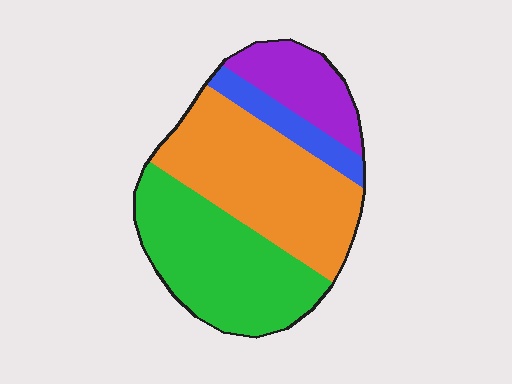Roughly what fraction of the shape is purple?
Purple takes up about one sixth (1/6) of the shape.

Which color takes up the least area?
Blue, at roughly 10%.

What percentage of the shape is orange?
Orange takes up about two fifths (2/5) of the shape.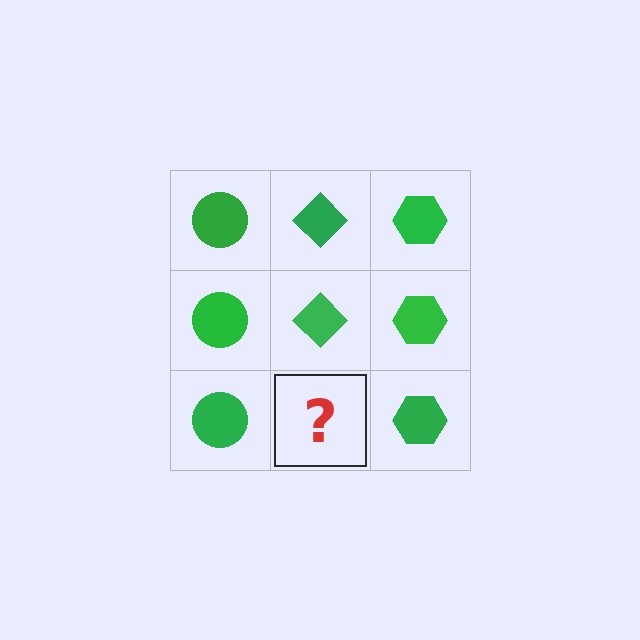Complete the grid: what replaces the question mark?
The question mark should be replaced with a green diamond.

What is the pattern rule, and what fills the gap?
The rule is that each column has a consistent shape. The gap should be filled with a green diamond.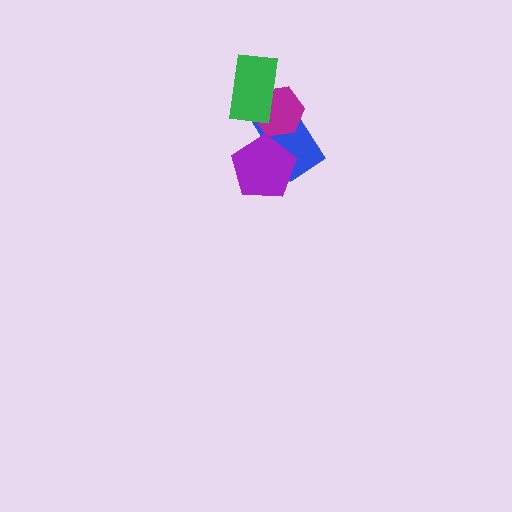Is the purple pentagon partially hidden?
No, no other shape covers it.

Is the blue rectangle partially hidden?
Yes, it is partially covered by another shape.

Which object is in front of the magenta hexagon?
The green rectangle is in front of the magenta hexagon.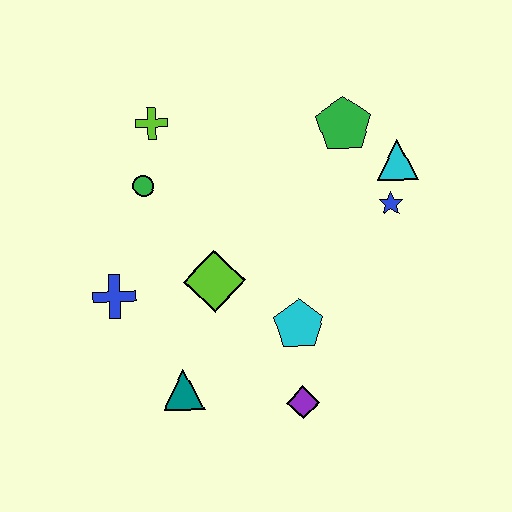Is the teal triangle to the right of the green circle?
Yes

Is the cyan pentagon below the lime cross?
Yes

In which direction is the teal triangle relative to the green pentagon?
The teal triangle is below the green pentagon.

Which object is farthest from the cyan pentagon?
The lime cross is farthest from the cyan pentagon.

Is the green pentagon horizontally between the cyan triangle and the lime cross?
Yes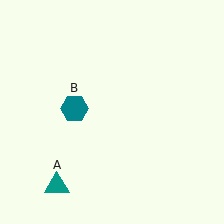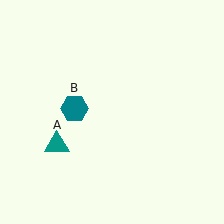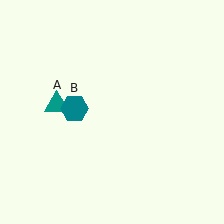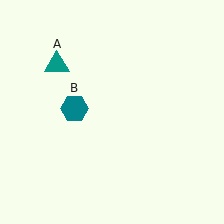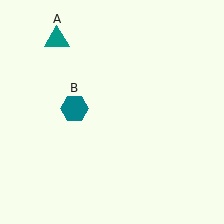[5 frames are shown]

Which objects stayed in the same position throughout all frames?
Teal hexagon (object B) remained stationary.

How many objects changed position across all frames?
1 object changed position: teal triangle (object A).